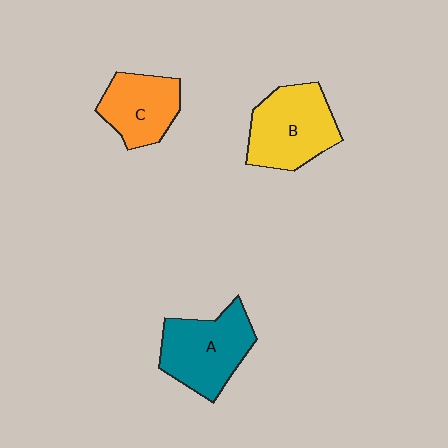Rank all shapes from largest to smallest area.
From largest to smallest: B (yellow), A (teal), C (orange).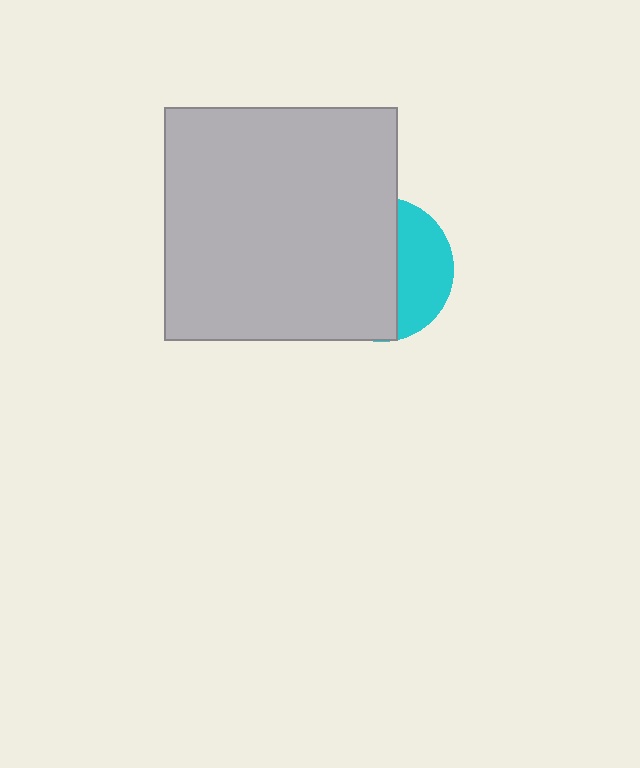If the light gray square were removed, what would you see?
You would see the complete cyan circle.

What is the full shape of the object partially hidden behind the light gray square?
The partially hidden object is a cyan circle.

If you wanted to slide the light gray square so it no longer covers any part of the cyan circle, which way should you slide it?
Slide it left — that is the most direct way to separate the two shapes.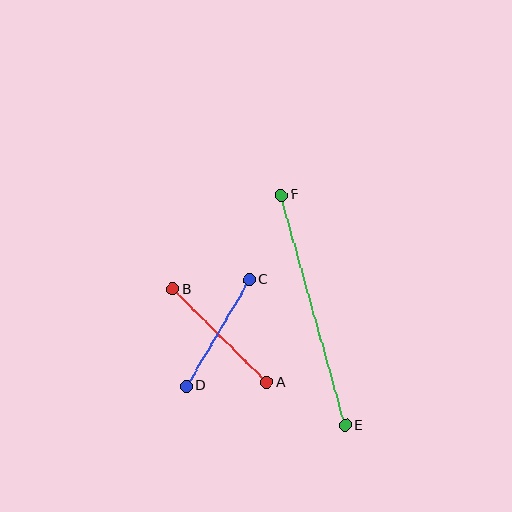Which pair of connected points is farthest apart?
Points E and F are farthest apart.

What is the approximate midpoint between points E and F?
The midpoint is at approximately (313, 310) pixels.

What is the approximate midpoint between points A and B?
The midpoint is at approximately (220, 336) pixels.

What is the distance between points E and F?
The distance is approximately 239 pixels.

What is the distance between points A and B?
The distance is approximately 132 pixels.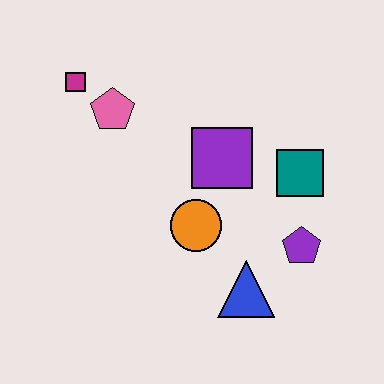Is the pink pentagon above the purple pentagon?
Yes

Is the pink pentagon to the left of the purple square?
Yes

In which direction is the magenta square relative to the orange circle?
The magenta square is above the orange circle.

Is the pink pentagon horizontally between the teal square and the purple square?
No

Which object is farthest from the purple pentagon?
The magenta square is farthest from the purple pentagon.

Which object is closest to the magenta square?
The pink pentagon is closest to the magenta square.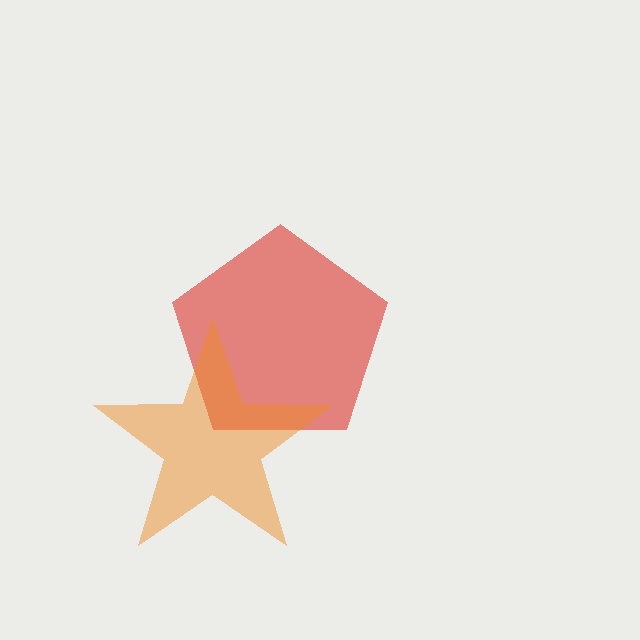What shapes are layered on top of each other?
The layered shapes are: a red pentagon, an orange star.